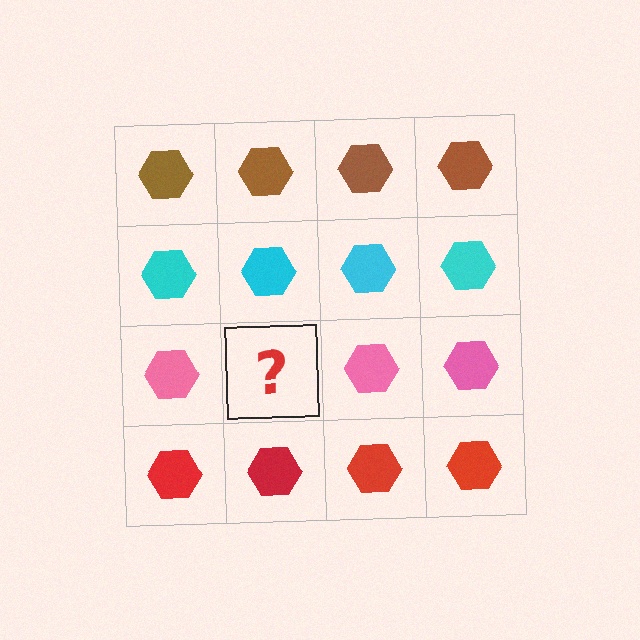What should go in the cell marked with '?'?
The missing cell should contain a pink hexagon.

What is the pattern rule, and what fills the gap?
The rule is that each row has a consistent color. The gap should be filled with a pink hexagon.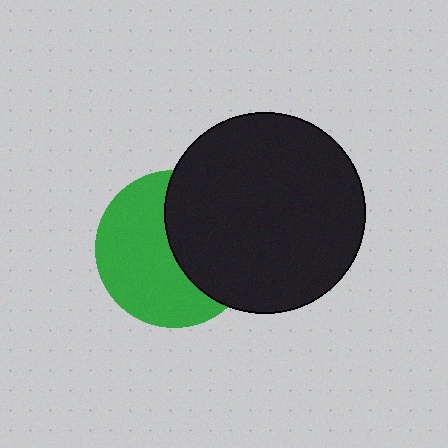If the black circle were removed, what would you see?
You would see the complete green circle.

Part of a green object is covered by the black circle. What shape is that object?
It is a circle.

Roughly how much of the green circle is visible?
About half of it is visible (roughly 56%).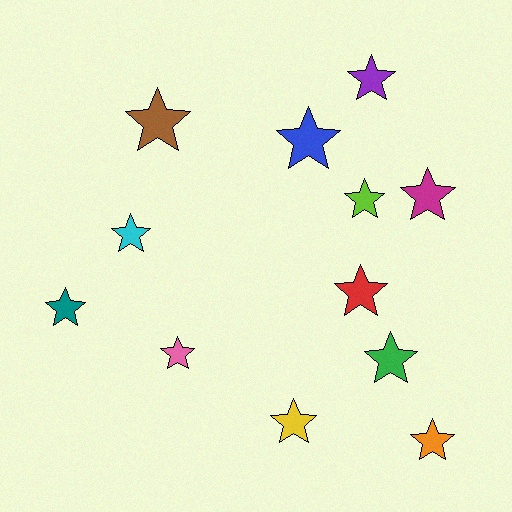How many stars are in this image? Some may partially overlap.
There are 12 stars.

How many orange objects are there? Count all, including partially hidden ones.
There is 1 orange object.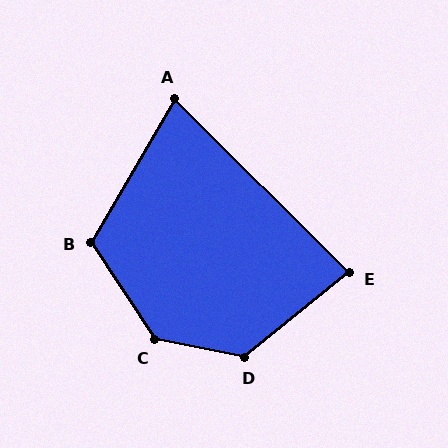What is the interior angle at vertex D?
Approximately 130 degrees (obtuse).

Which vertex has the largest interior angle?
C, at approximately 135 degrees.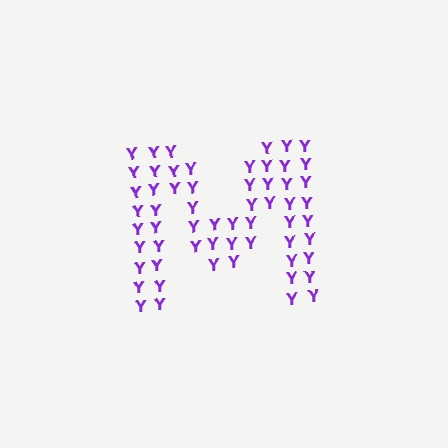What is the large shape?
The large shape is the letter M.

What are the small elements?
The small elements are letter Y's.